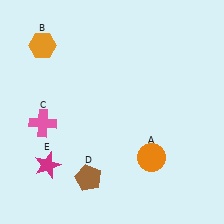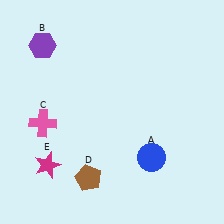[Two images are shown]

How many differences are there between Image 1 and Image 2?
There are 2 differences between the two images.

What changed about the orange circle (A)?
In Image 1, A is orange. In Image 2, it changed to blue.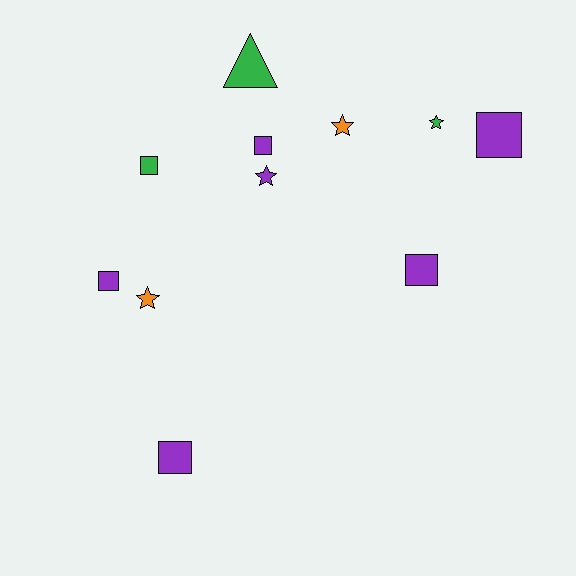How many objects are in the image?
There are 11 objects.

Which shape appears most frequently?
Square, with 6 objects.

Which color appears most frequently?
Purple, with 6 objects.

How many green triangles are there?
There is 1 green triangle.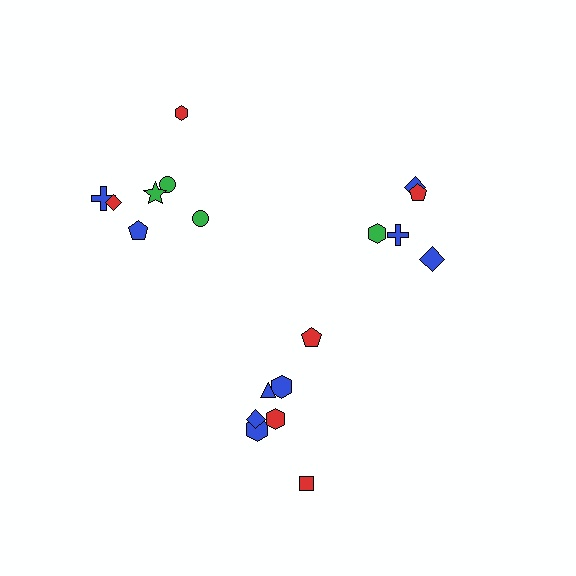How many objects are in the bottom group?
There are 7 objects.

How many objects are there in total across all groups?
There are 19 objects.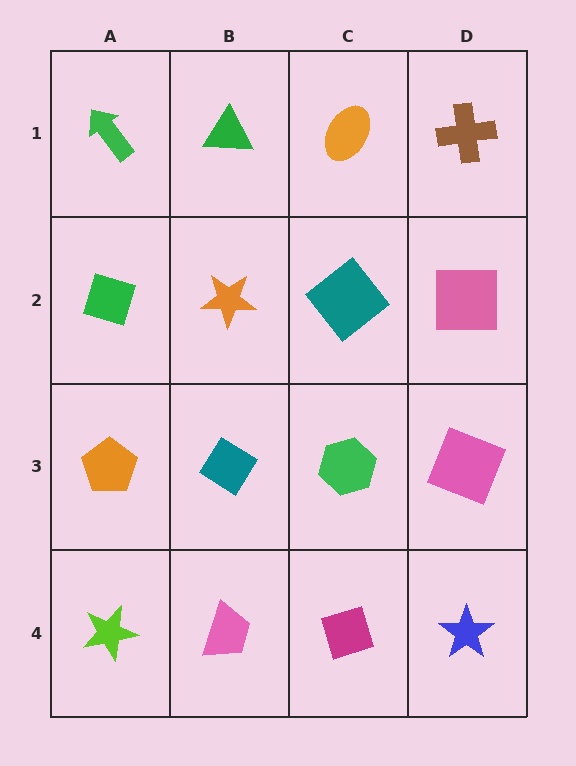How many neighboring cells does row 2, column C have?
4.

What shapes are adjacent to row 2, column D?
A brown cross (row 1, column D), a pink square (row 3, column D), a teal diamond (row 2, column C).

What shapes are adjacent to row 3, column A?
A green diamond (row 2, column A), a lime star (row 4, column A), a teal diamond (row 3, column B).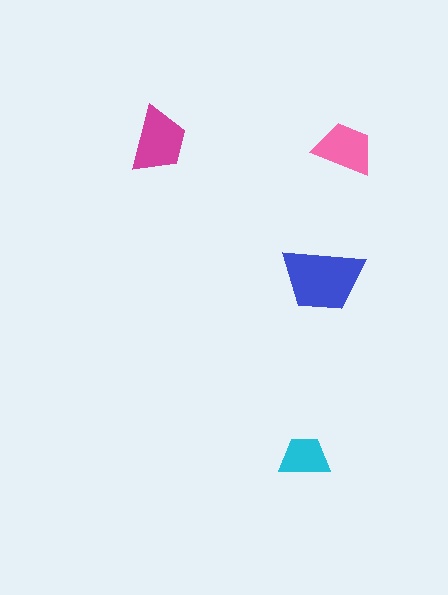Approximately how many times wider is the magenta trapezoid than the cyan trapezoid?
About 1.5 times wider.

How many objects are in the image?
There are 4 objects in the image.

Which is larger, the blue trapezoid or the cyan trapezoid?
The blue one.